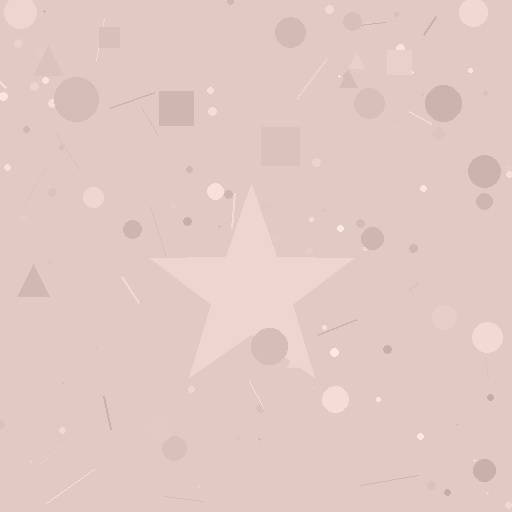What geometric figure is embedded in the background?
A star is embedded in the background.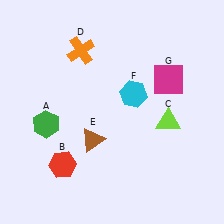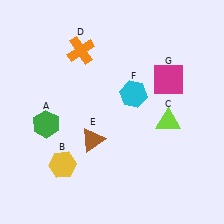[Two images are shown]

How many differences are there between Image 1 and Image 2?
There is 1 difference between the two images.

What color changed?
The hexagon (B) changed from red in Image 1 to yellow in Image 2.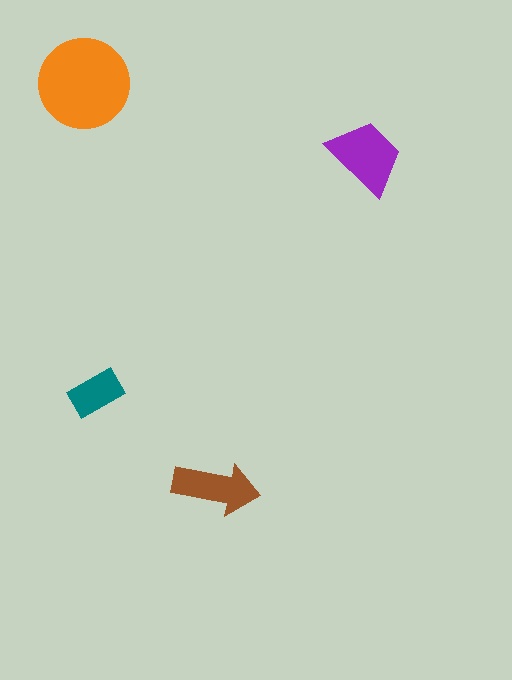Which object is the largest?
The orange circle.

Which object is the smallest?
The teal rectangle.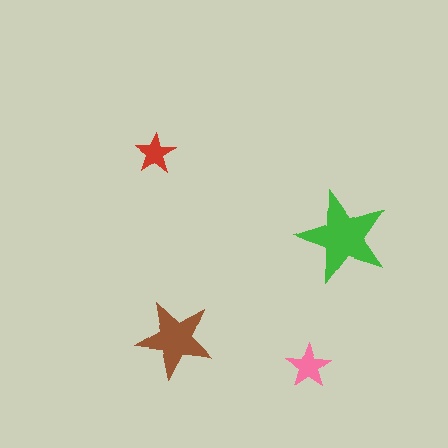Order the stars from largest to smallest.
the green one, the brown one, the pink one, the red one.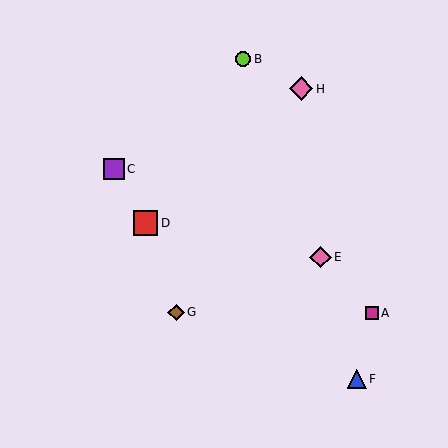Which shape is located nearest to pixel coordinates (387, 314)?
The magenta square (labeled A) at (372, 313) is nearest to that location.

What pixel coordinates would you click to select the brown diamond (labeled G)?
Click at (176, 312) to select the brown diamond G.